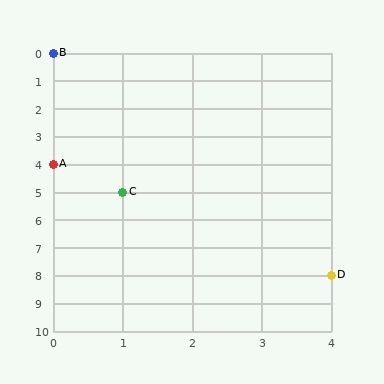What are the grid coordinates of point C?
Point C is at grid coordinates (1, 5).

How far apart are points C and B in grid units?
Points C and B are 1 column and 5 rows apart (about 5.1 grid units diagonally).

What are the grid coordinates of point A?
Point A is at grid coordinates (0, 4).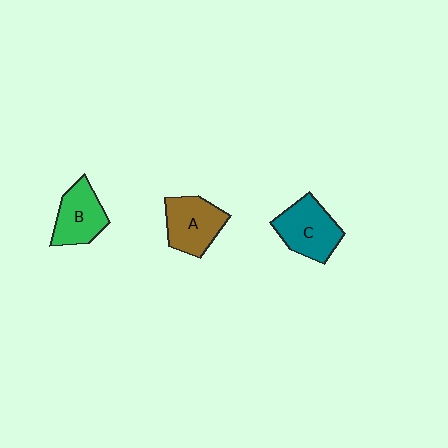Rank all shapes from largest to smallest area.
From largest to smallest: C (teal), A (brown), B (green).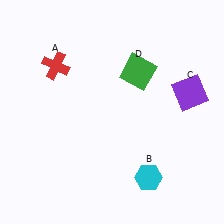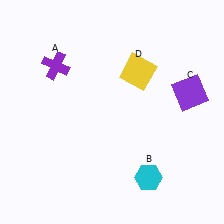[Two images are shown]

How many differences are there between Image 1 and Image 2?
There are 2 differences between the two images.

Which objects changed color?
A changed from red to purple. D changed from green to yellow.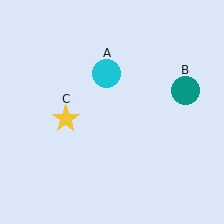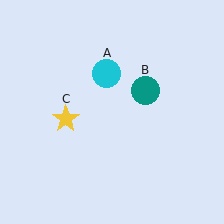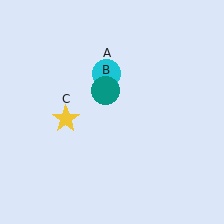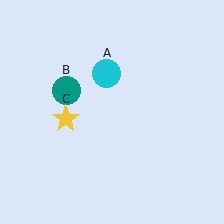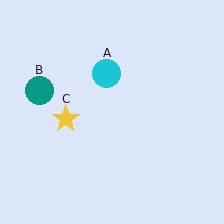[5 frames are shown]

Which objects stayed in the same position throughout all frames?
Cyan circle (object A) and yellow star (object C) remained stationary.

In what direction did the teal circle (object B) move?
The teal circle (object B) moved left.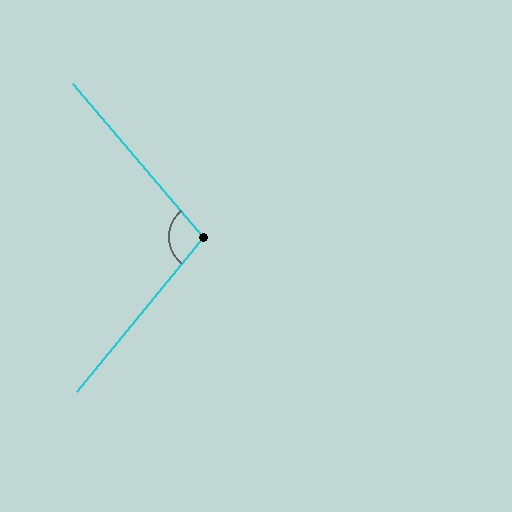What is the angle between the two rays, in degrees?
Approximately 100 degrees.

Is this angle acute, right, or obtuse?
It is obtuse.